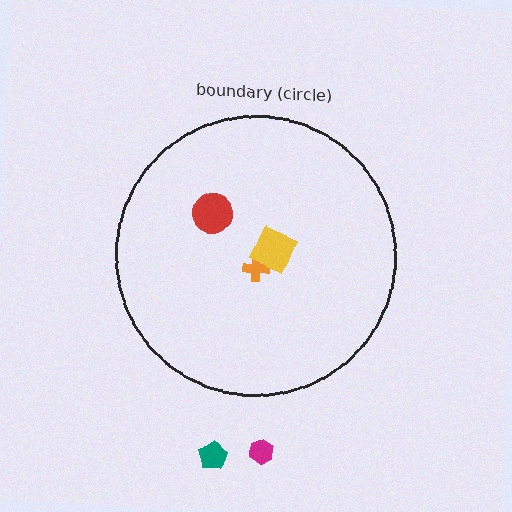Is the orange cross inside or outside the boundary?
Inside.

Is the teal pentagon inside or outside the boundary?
Outside.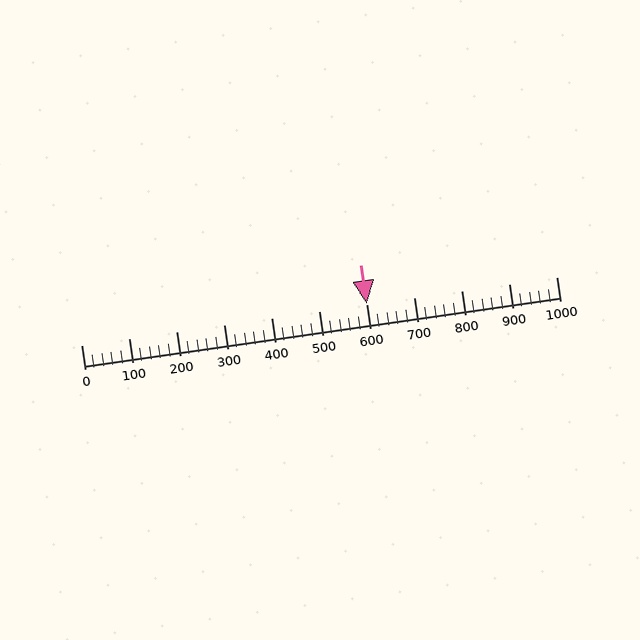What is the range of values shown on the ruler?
The ruler shows values from 0 to 1000.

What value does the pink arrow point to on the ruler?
The pink arrow points to approximately 600.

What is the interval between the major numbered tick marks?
The major tick marks are spaced 100 units apart.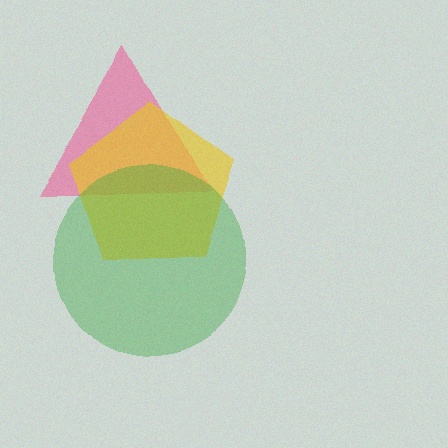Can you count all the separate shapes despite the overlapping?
Yes, there are 3 separate shapes.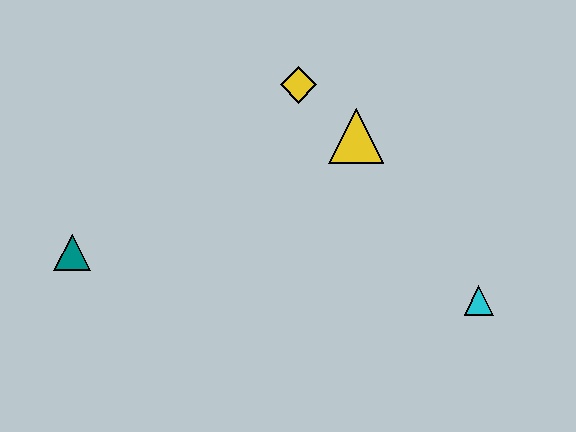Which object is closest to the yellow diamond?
The yellow triangle is closest to the yellow diamond.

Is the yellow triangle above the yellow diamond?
No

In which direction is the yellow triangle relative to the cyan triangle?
The yellow triangle is above the cyan triangle.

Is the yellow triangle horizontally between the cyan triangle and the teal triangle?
Yes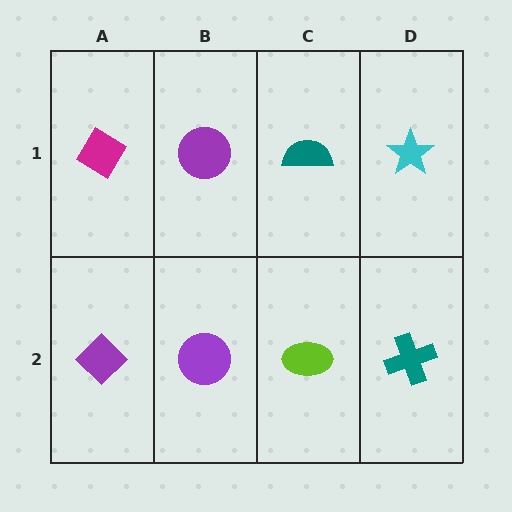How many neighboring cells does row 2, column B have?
3.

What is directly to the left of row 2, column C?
A purple circle.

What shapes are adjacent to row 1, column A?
A purple diamond (row 2, column A), a purple circle (row 1, column B).